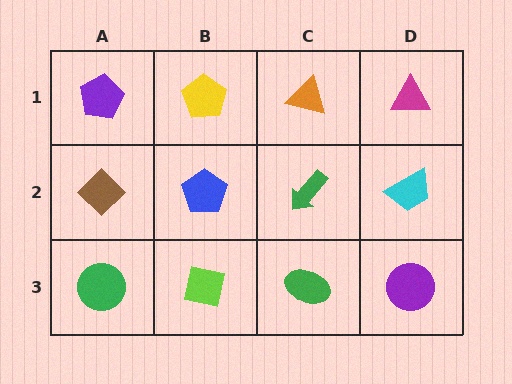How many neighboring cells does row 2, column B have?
4.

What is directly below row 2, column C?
A green ellipse.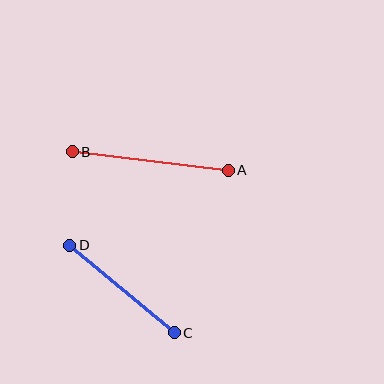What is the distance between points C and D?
The distance is approximately 136 pixels.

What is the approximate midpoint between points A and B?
The midpoint is at approximately (150, 161) pixels.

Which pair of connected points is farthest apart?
Points A and B are farthest apart.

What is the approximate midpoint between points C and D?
The midpoint is at approximately (122, 289) pixels.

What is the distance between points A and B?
The distance is approximately 157 pixels.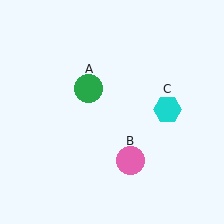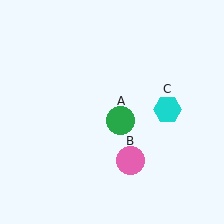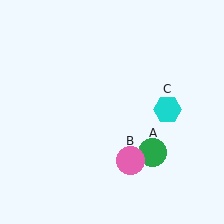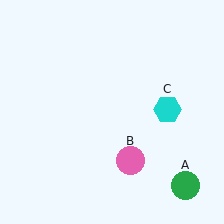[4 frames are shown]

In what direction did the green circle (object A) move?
The green circle (object A) moved down and to the right.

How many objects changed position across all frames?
1 object changed position: green circle (object A).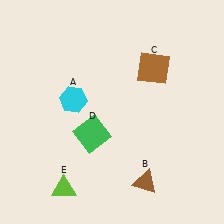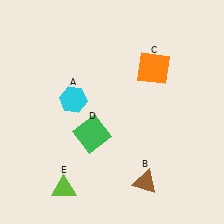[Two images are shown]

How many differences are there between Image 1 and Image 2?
There is 1 difference between the two images.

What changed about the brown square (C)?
In Image 1, C is brown. In Image 2, it changed to orange.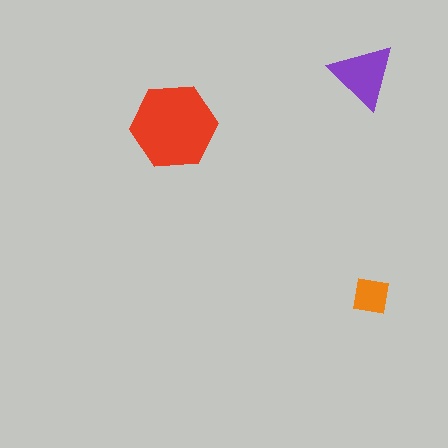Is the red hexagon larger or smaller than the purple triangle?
Larger.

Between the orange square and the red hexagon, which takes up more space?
The red hexagon.